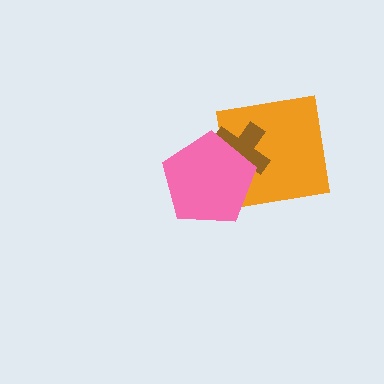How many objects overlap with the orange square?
2 objects overlap with the orange square.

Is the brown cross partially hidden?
Yes, it is partially covered by another shape.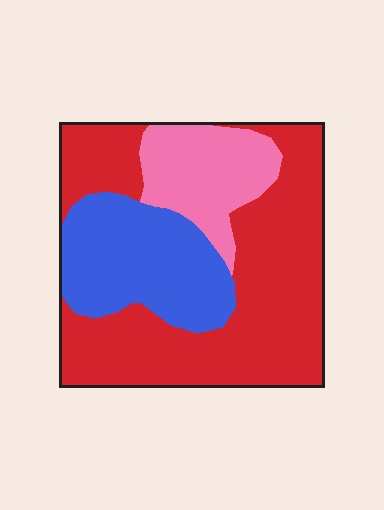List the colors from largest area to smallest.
From largest to smallest: red, blue, pink.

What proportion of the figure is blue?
Blue takes up about one quarter (1/4) of the figure.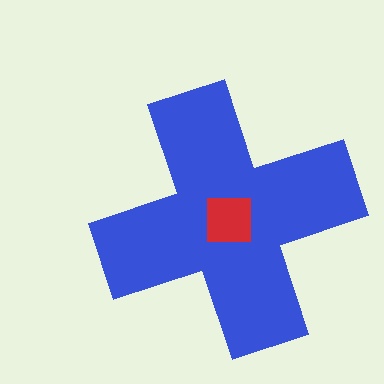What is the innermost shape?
The red square.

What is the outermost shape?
The blue cross.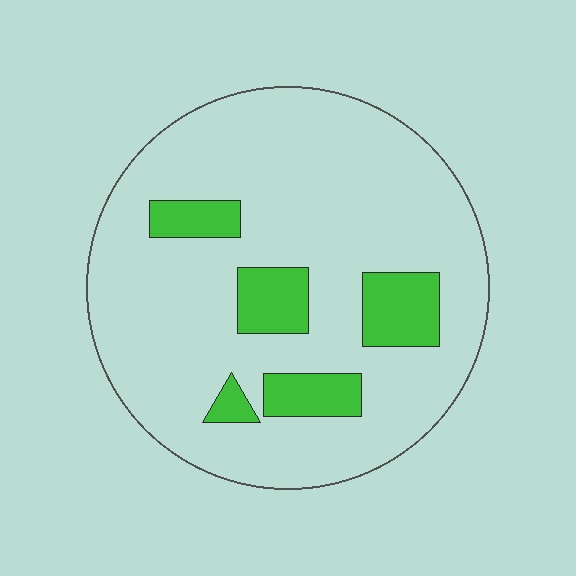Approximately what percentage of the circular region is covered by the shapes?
Approximately 15%.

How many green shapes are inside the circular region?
5.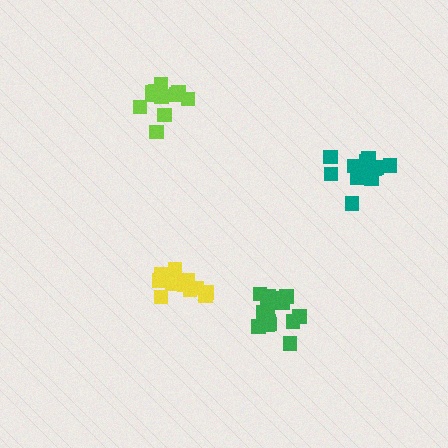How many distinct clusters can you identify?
There are 4 distinct clusters.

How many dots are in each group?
Group 1: 11 dots, Group 2: 16 dots, Group 3: 12 dots, Group 4: 12 dots (51 total).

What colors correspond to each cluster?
The clusters are colored: lime, green, yellow, teal.